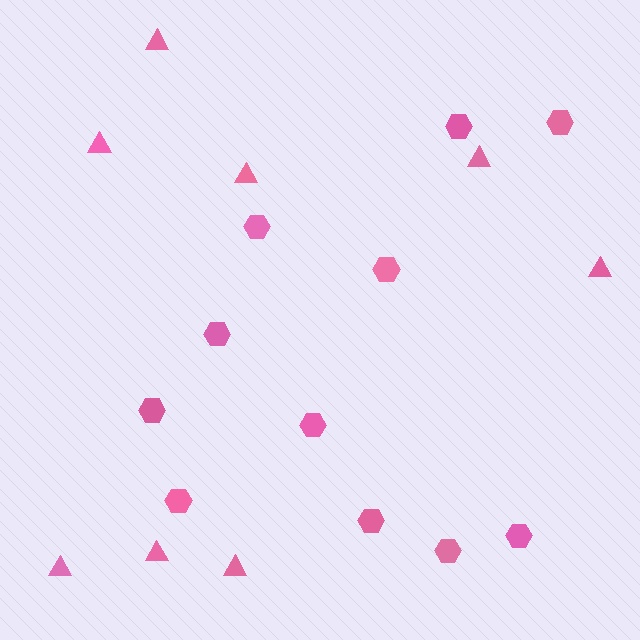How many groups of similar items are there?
There are 2 groups: one group of triangles (8) and one group of hexagons (11).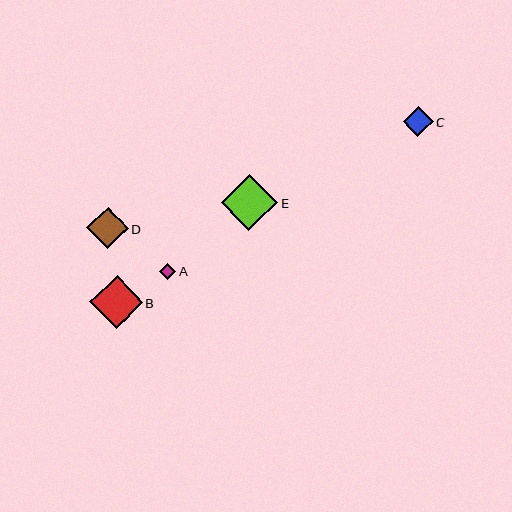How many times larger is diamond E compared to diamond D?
Diamond E is approximately 1.3 times the size of diamond D.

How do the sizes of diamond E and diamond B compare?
Diamond E and diamond B are approximately the same size.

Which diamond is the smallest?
Diamond A is the smallest with a size of approximately 16 pixels.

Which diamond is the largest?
Diamond E is the largest with a size of approximately 56 pixels.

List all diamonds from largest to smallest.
From largest to smallest: E, B, D, C, A.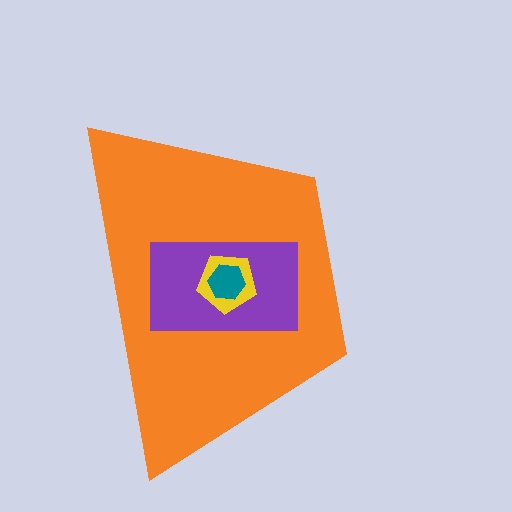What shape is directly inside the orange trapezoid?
The purple rectangle.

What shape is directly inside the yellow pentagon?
The teal hexagon.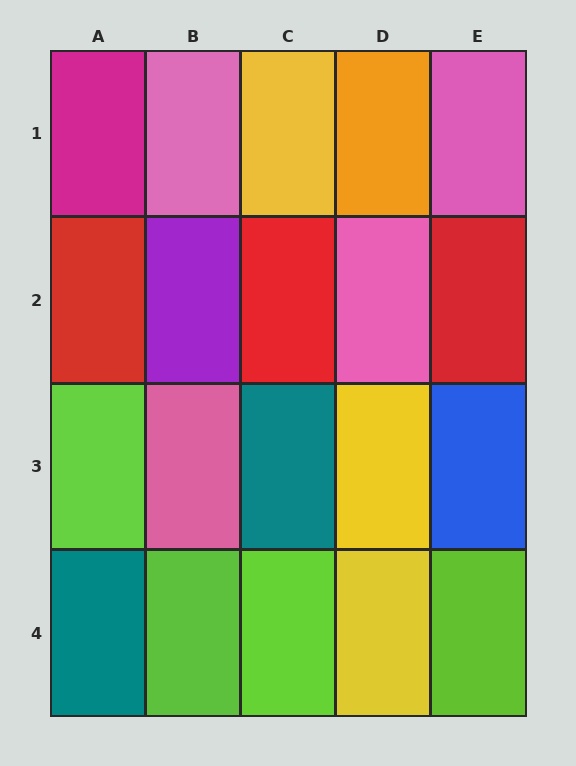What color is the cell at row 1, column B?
Pink.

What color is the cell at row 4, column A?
Teal.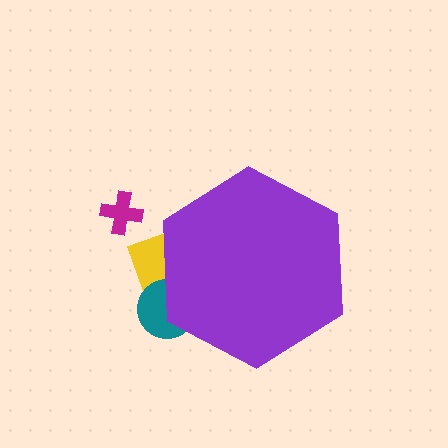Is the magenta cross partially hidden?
No, the magenta cross is fully visible.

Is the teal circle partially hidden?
Yes, the teal circle is partially hidden behind the purple hexagon.